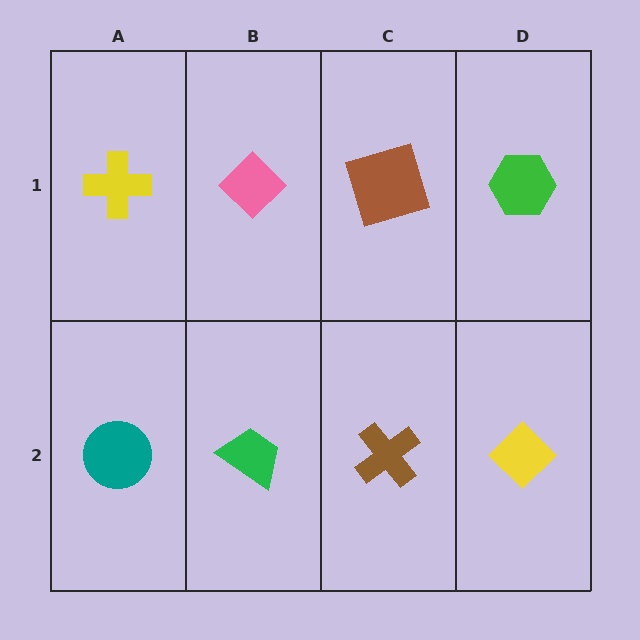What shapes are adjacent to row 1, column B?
A green trapezoid (row 2, column B), a yellow cross (row 1, column A), a brown square (row 1, column C).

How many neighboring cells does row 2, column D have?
2.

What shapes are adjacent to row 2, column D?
A green hexagon (row 1, column D), a brown cross (row 2, column C).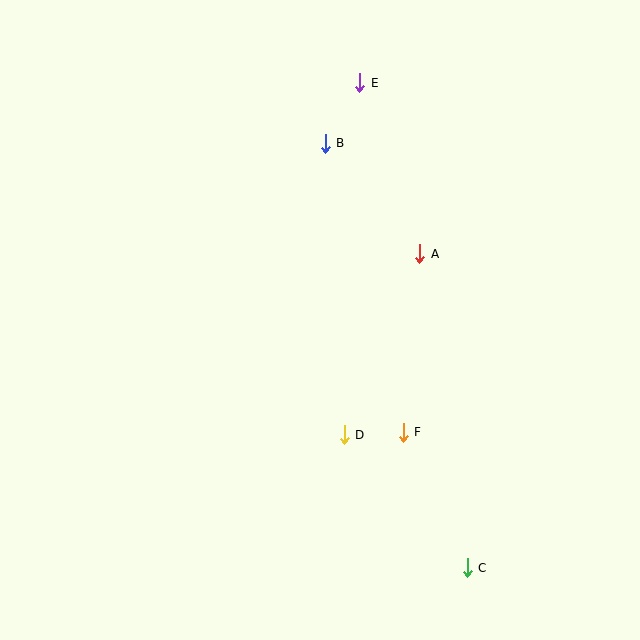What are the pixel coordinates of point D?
Point D is at (344, 435).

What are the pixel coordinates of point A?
Point A is at (420, 254).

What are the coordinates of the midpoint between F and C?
The midpoint between F and C is at (435, 500).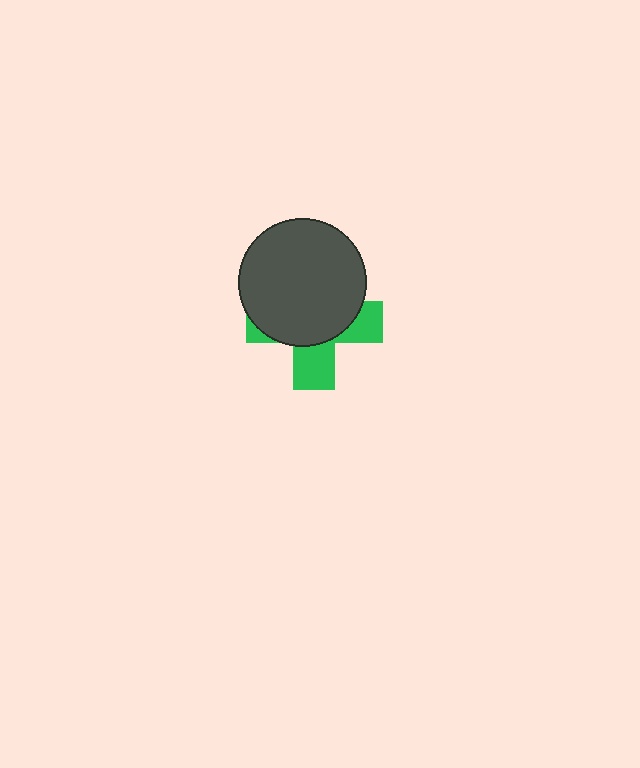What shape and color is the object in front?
The object in front is a dark gray circle.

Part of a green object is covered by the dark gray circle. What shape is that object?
It is a cross.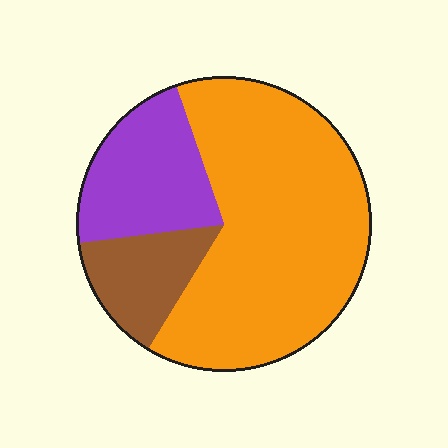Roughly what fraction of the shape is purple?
Purple covers around 20% of the shape.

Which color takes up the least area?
Brown, at roughly 15%.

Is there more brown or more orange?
Orange.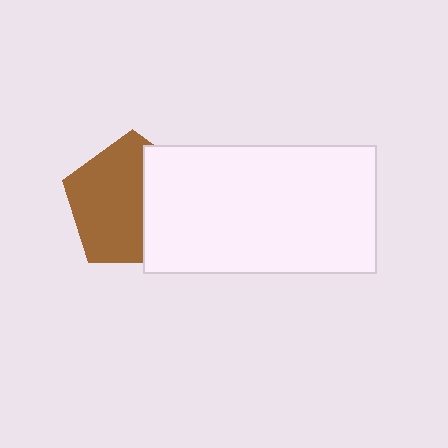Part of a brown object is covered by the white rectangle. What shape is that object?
It is a pentagon.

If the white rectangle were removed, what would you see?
You would see the complete brown pentagon.